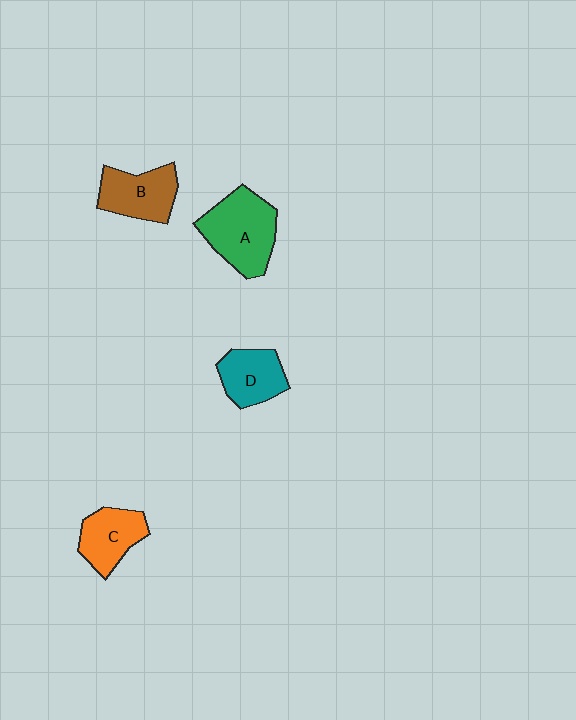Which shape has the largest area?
Shape A (green).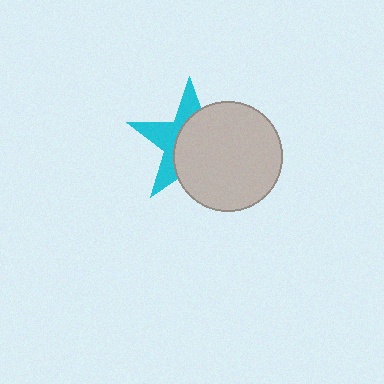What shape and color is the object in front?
The object in front is a light gray circle.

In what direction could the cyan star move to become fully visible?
The cyan star could move left. That would shift it out from behind the light gray circle entirely.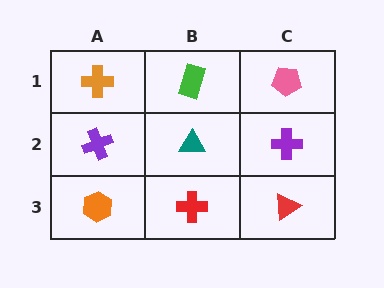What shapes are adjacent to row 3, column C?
A purple cross (row 2, column C), a red cross (row 3, column B).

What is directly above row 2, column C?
A pink pentagon.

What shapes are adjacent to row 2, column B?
A green rectangle (row 1, column B), a red cross (row 3, column B), a purple cross (row 2, column A), a purple cross (row 2, column C).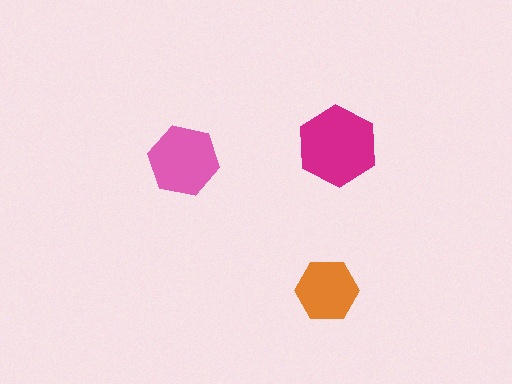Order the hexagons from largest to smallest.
the magenta one, the pink one, the orange one.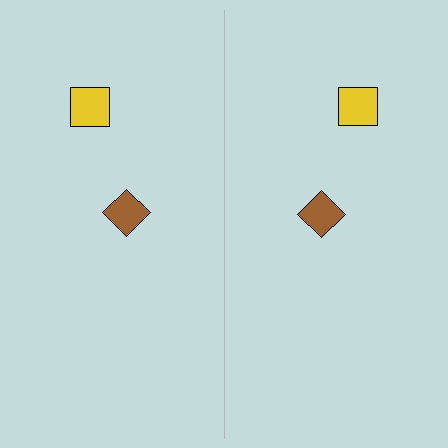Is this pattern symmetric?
Yes, this pattern has bilateral (reflection) symmetry.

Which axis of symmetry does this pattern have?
The pattern has a vertical axis of symmetry running through the center of the image.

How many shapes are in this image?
There are 4 shapes in this image.